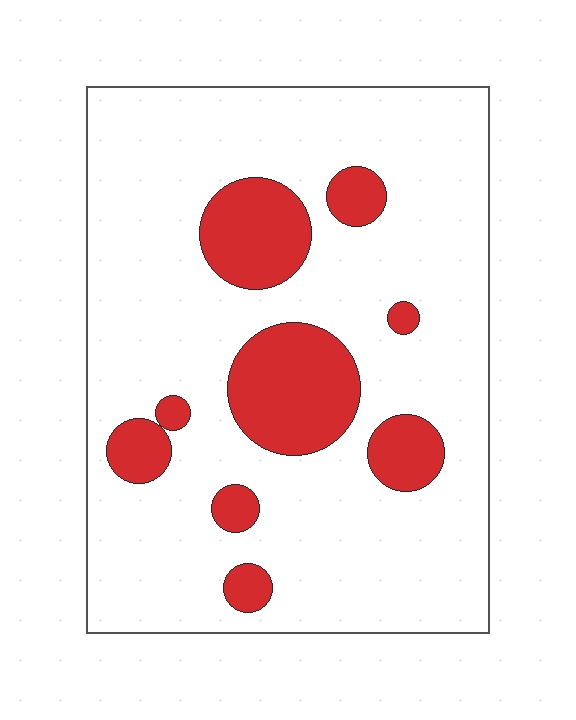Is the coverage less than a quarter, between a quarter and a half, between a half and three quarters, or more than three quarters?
Less than a quarter.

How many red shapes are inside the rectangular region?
9.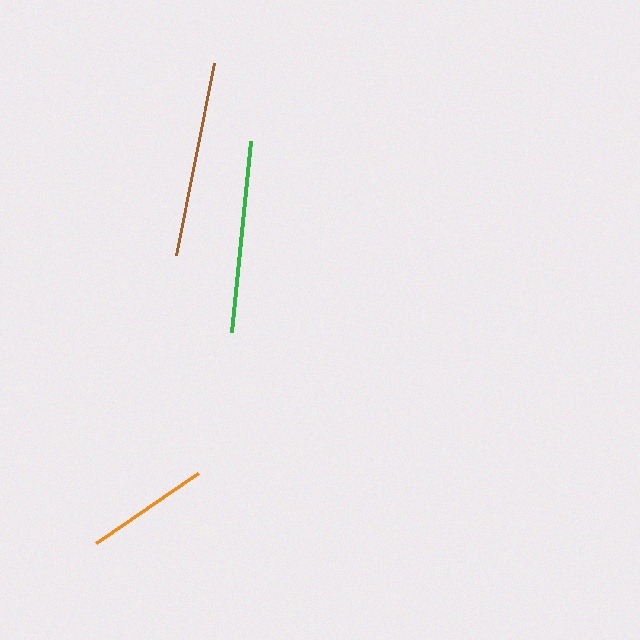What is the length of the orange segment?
The orange segment is approximately 123 pixels long.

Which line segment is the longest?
The brown line is the longest at approximately 196 pixels.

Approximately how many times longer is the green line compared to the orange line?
The green line is approximately 1.6 times the length of the orange line.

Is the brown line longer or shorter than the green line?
The brown line is longer than the green line.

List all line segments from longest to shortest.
From longest to shortest: brown, green, orange.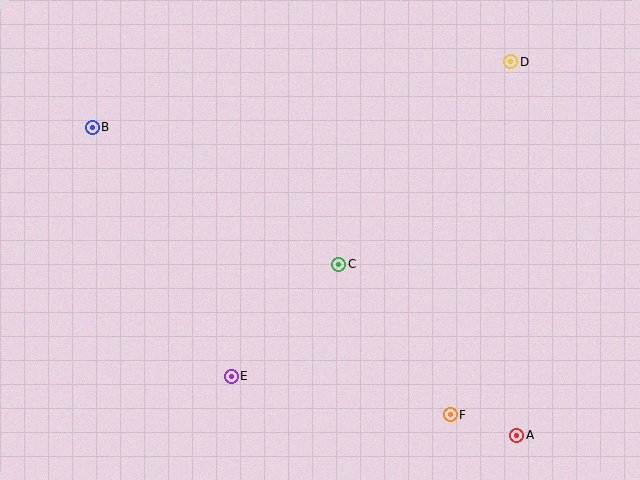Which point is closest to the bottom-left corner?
Point E is closest to the bottom-left corner.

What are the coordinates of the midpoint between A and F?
The midpoint between A and F is at (484, 425).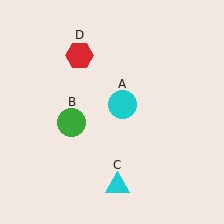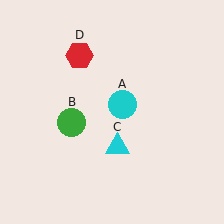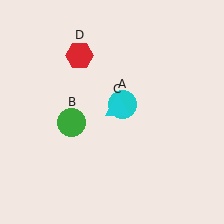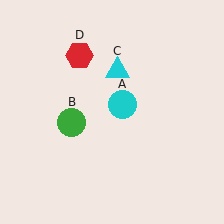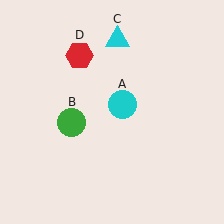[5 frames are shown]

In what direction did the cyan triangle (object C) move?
The cyan triangle (object C) moved up.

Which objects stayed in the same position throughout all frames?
Cyan circle (object A) and green circle (object B) and red hexagon (object D) remained stationary.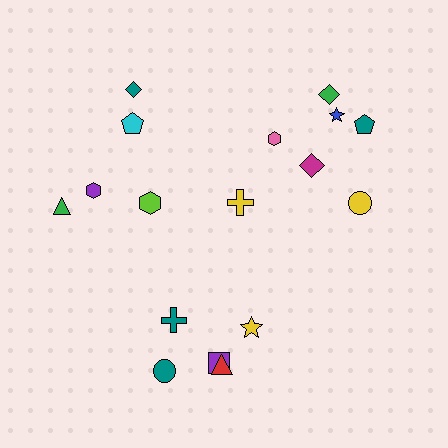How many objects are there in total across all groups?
There are 17 objects.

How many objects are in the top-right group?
There are 7 objects.